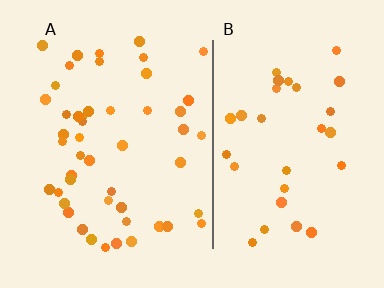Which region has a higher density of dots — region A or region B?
A (the left).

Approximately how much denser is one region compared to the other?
Approximately 1.6× — region A over region B.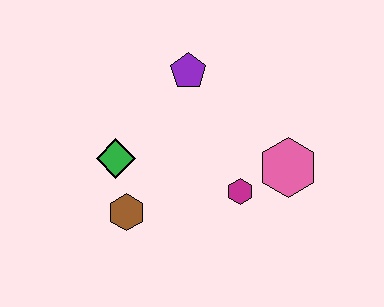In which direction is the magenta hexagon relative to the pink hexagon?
The magenta hexagon is to the left of the pink hexagon.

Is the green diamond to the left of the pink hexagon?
Yes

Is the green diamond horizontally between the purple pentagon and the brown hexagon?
No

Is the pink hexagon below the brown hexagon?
No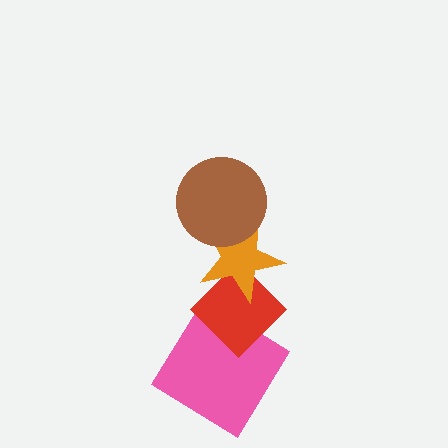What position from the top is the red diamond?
The red diamond is 3rd from the top.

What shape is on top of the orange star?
The brown circle is on top of the orange star.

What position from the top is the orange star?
The orange star is 2nd from the top.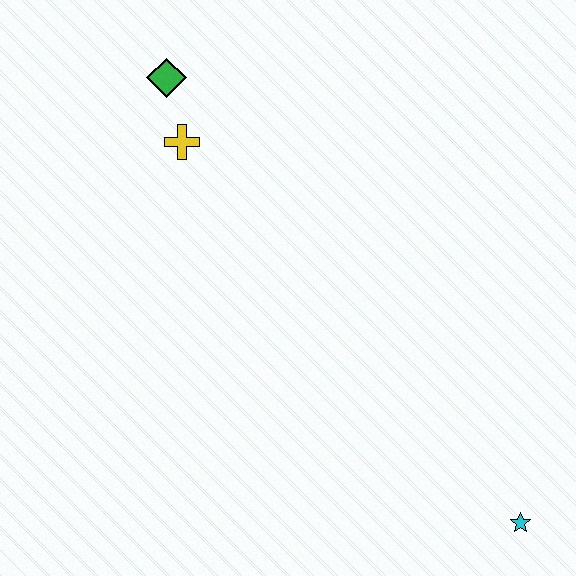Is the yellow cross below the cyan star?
No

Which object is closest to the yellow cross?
The green diamond is closest to the yellow cross.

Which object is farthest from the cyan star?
The green diamond is farthest from the cyan star.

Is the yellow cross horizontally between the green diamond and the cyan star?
Yes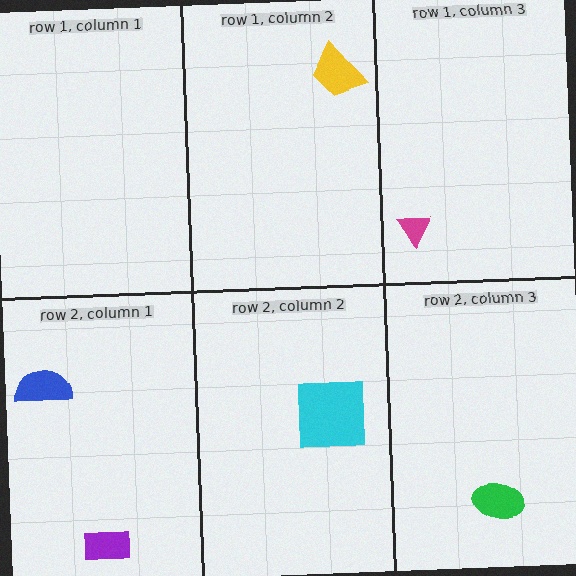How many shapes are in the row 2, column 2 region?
1.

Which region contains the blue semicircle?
The row 2, column 1 region.